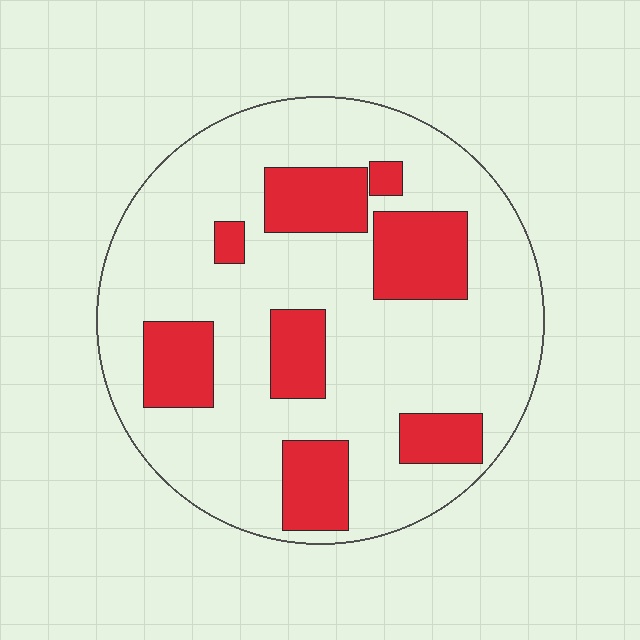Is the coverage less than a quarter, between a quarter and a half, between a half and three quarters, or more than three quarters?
Less than a quarter.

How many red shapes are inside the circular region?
8.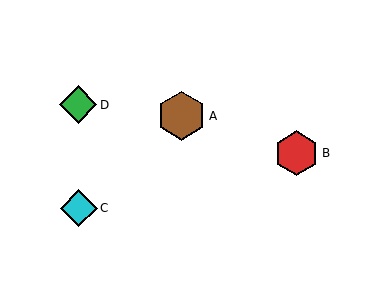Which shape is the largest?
The brown hexagon (labeled A) is the largest.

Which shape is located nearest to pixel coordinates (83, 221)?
The cyan diamond (labeled C) at (79, 208) is nearest to that location.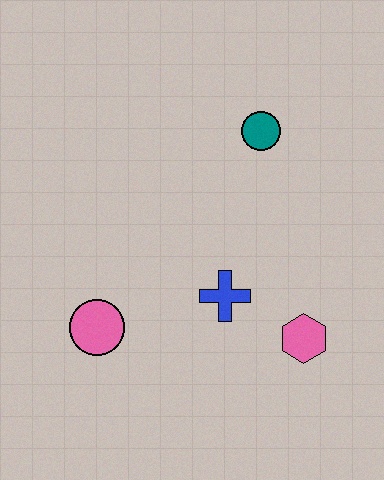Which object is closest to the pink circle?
The blue cross is closest to the pink circle.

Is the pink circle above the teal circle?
No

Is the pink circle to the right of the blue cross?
No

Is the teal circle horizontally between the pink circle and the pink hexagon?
Yes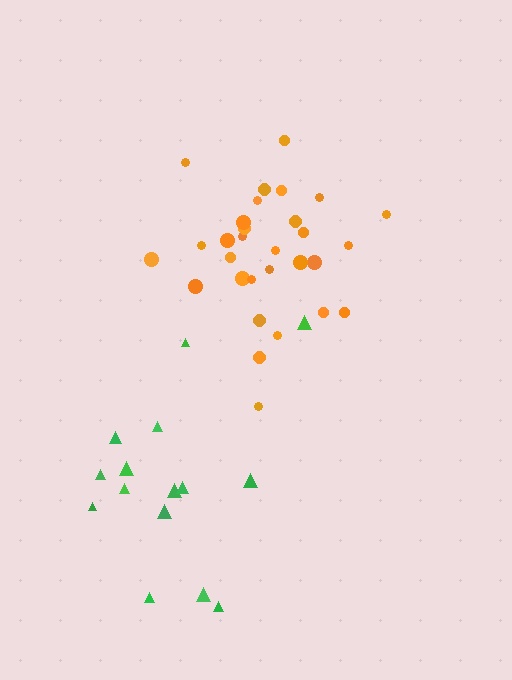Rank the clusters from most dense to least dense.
orange, green.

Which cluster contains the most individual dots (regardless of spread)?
Orange (30).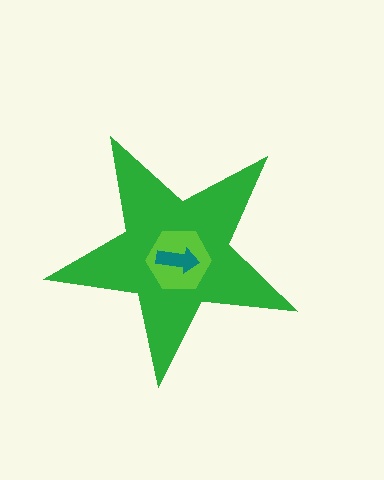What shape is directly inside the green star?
The lime hexagon.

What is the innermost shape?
The teal arrow.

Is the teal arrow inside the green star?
Yes.